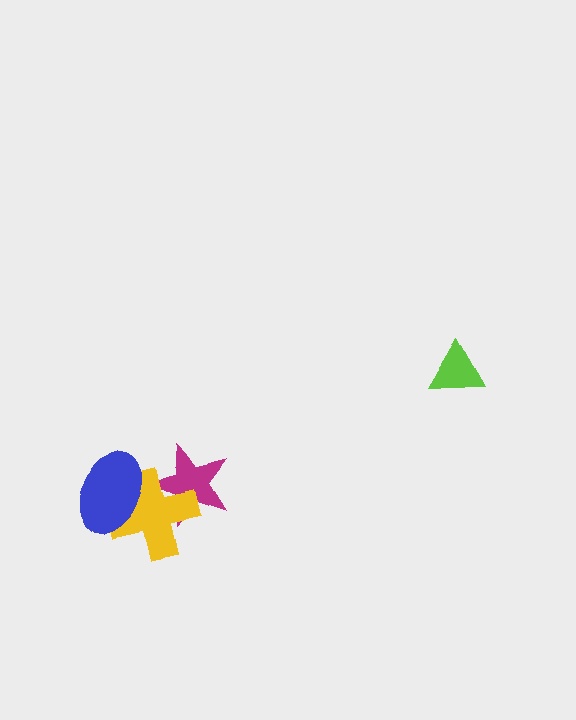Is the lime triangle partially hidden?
No, no other shape covers it.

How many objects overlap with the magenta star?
1 object overlaps with the magenta star.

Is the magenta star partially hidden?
Yes, it is partially covered by another shape.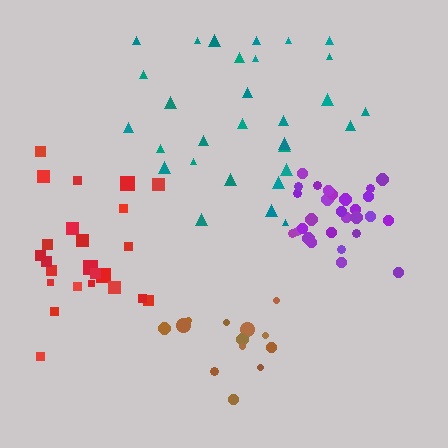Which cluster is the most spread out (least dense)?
Red.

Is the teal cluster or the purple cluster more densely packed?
Purple.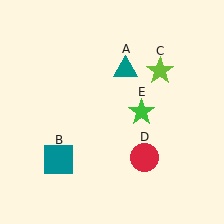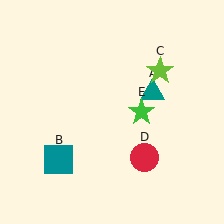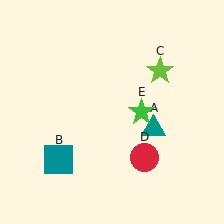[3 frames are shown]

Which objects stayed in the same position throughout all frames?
Teal square (object B) and lime star (object C) and red circle (object D) and green star (object E) remained stationary.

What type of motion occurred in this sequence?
The teal triangle (object A) rotated clockwise around the center of the scene.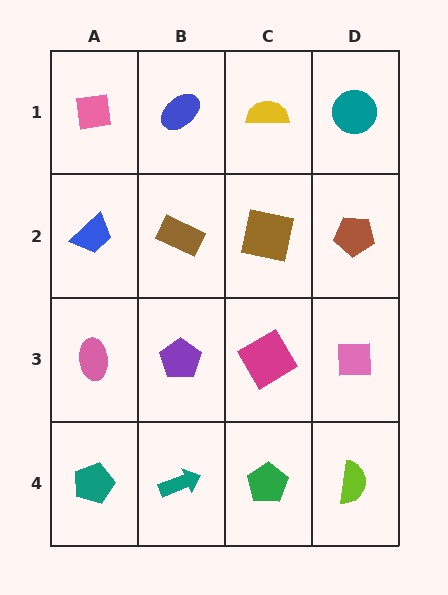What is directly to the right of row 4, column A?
A teal arrow.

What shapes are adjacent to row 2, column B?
A blue ellipse (row 1, column B), a purple pentagon (row 3, column B), a blue trapezoid (row 2, column A), a brown square (row 2, column C).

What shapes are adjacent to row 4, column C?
A magenta diamond (row 3, column C), a teal arrow (row 4, column B), a lime semicircle (row 4, column D).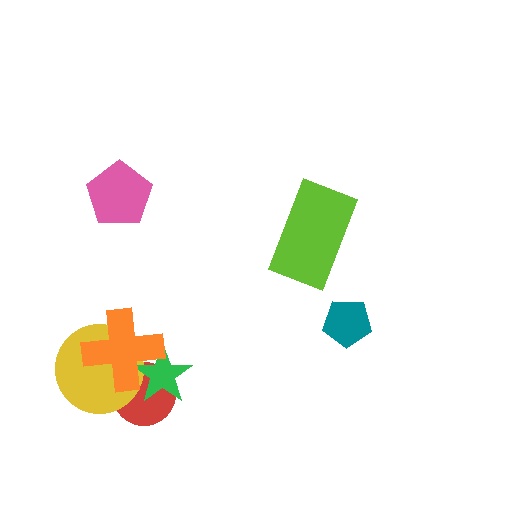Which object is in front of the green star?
The orange cross is in front of the green star.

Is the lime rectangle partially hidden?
No, no other shape covers it.